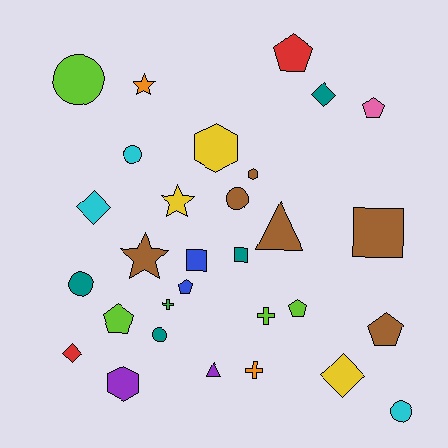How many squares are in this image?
There are 3 squares.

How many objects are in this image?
There are 30 objects.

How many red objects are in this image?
There are 2 red objects.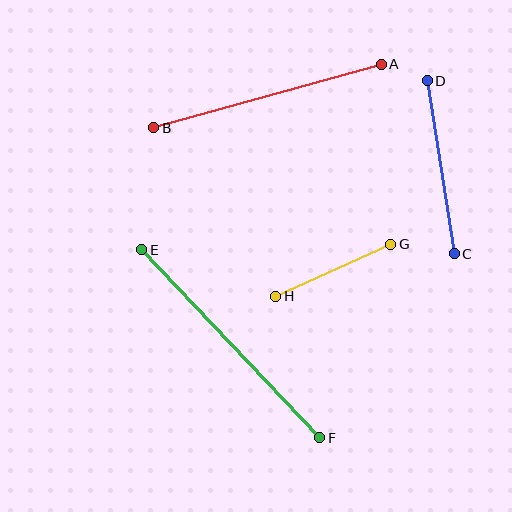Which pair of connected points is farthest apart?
Points E and F are farthest apart.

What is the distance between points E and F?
The distance is approximately 259 pixels.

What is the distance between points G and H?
The distance is approximately 126 pixels.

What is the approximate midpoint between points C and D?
The midpoint is at approximately (441, 167) pixels.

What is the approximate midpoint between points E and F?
The midpoint is at approximately (231, 344) pixels.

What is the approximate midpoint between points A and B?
The midpoint is at approximately (268, 96) pixels.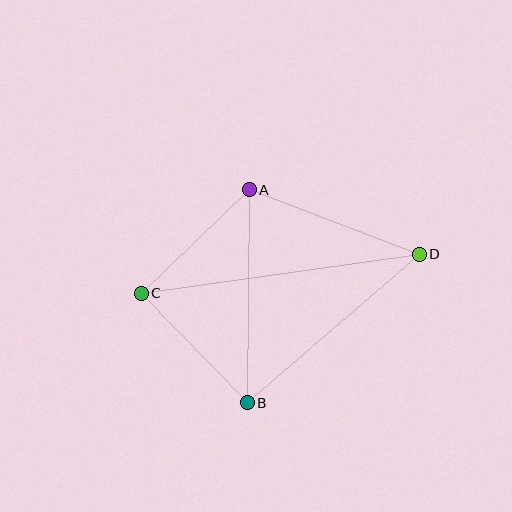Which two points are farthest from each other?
Points C and D are farthest from each other.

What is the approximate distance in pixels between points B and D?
The distance between B and D is approximately 227 pixels.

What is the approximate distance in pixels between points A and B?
The distance between A and B is approximately 213 pixels.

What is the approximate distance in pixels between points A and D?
The distance between A and D is approximately 182 pixels.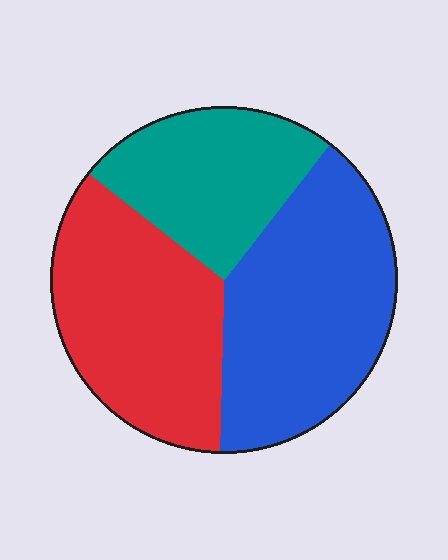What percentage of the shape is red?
Red covers roughly 35% of the shape.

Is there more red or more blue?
Blue.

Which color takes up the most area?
Blue, at roughly 40%.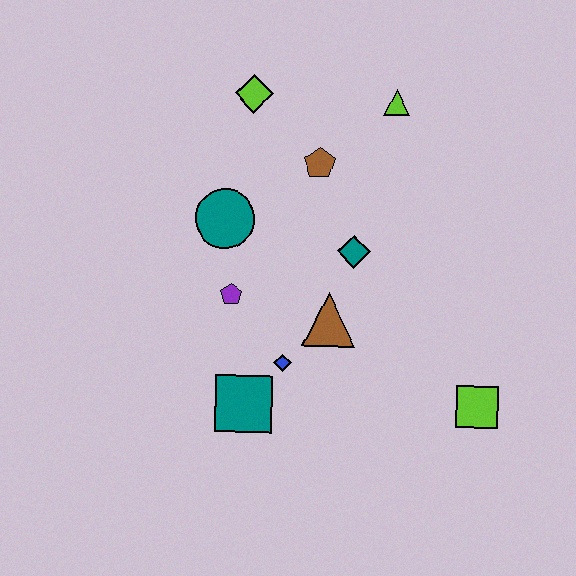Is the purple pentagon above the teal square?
Yes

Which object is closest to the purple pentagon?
The teal circle is closest to the purple pentagon.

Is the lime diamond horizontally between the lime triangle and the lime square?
No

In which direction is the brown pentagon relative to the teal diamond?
The brown pentagon is above the teal diamond.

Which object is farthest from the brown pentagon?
The lime square is farthest from the brown pentagon.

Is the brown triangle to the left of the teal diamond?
Yes